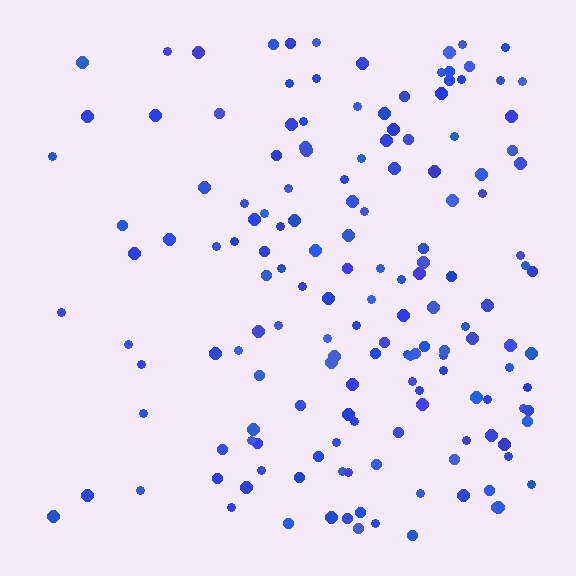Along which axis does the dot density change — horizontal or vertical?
Horizontal.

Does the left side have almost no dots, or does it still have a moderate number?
Still a moderate number, just noticeably fewer than the right.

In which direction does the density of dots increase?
From left to right, with the right side densest.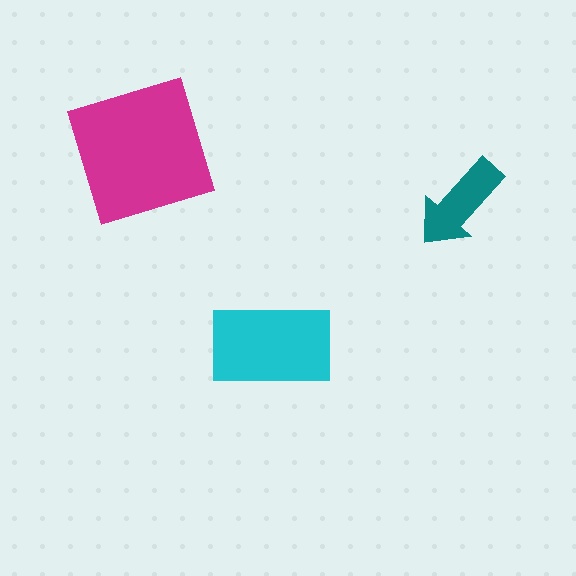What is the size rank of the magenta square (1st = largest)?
1st.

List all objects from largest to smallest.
The magenta square, the cyan rectangle, the teal arrow.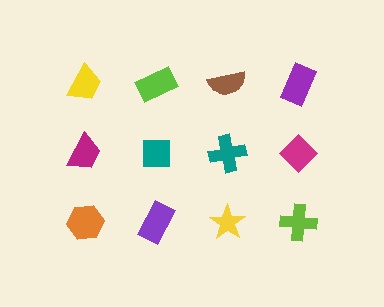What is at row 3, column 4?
A lime cross.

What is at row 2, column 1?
A magenta trapezoid.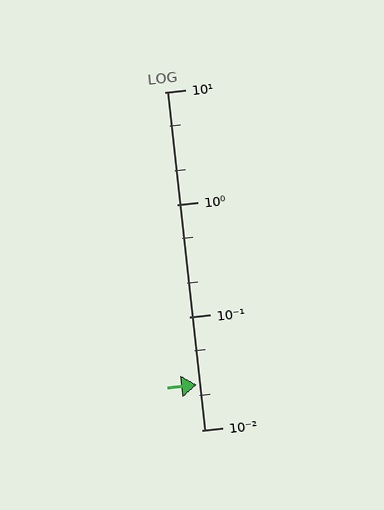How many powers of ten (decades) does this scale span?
The scale spans 3 decades, from 0.01 to 10.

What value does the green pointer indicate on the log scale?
The pointer indicates approximately 0.025.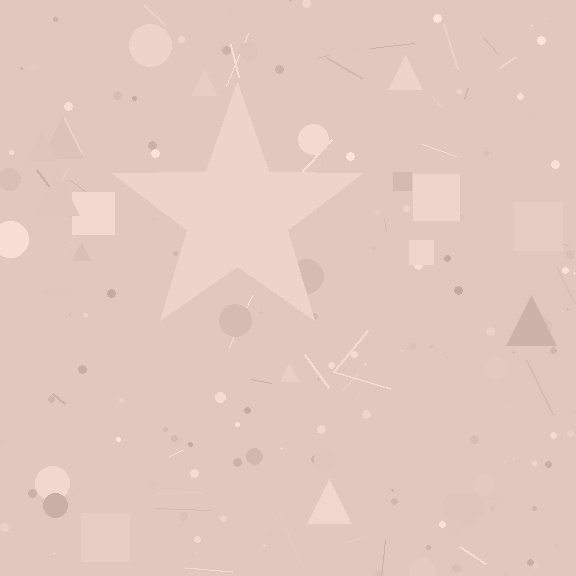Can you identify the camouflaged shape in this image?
The camouflaged shape is a star.